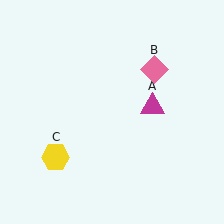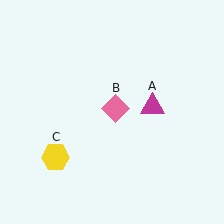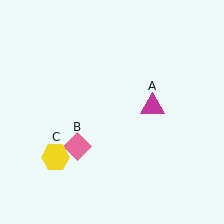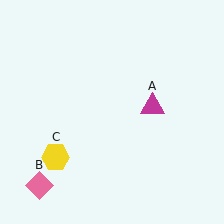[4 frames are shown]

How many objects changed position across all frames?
1 object changed position: pink diamond (object B).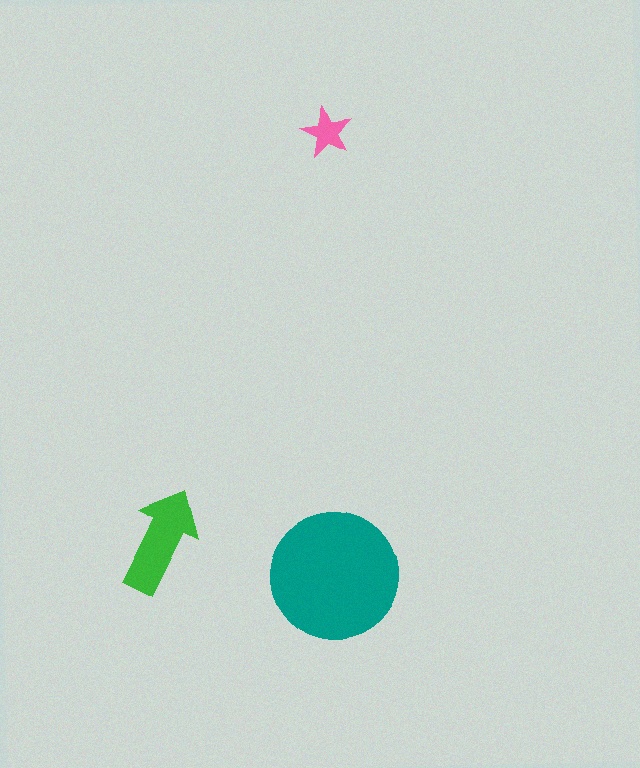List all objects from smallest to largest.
The pink star, the green arrow, the teal circle.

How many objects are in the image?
There are 3 objects in the image.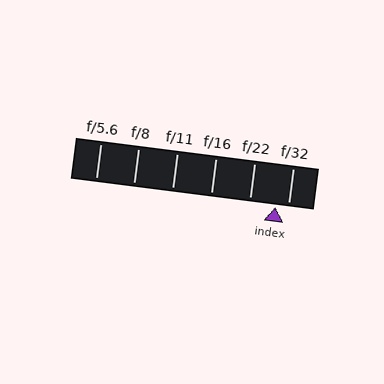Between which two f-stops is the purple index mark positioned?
The index mark is between f/22 and f/32.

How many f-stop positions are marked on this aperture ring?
There are 6 f-stop positions marked.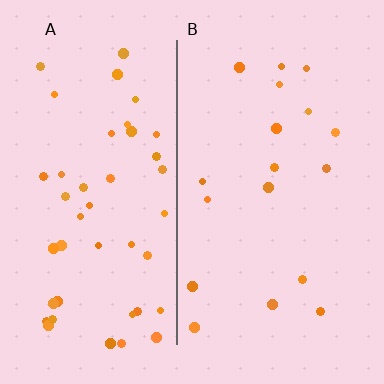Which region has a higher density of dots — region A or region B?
A (the left).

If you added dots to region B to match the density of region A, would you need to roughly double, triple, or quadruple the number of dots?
Approximately triple.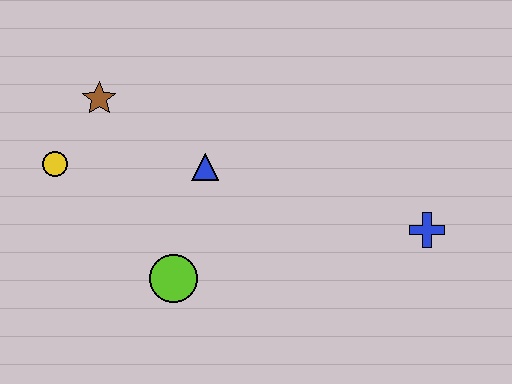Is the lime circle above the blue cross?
No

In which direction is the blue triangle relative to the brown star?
The blue triangle is to the right of the brown star.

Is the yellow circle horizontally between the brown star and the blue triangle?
No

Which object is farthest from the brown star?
The blue cross is farthest from the brown star.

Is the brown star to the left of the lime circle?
Yes